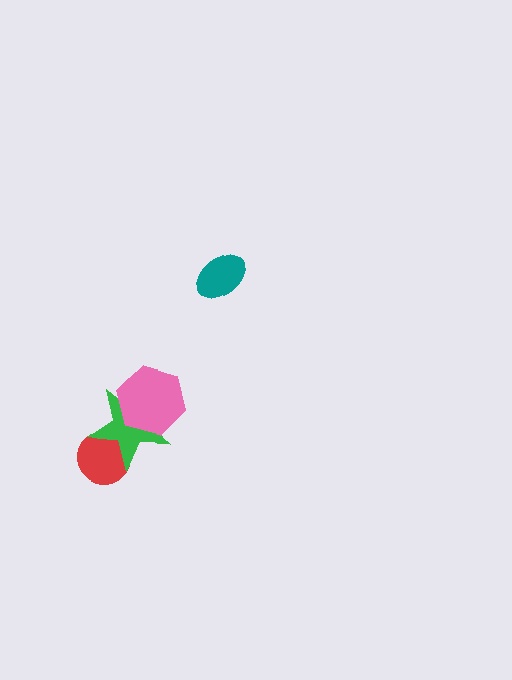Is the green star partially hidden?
Yes, it is partially covered by another shape.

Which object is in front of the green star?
The pink hexagon is in front of the green star.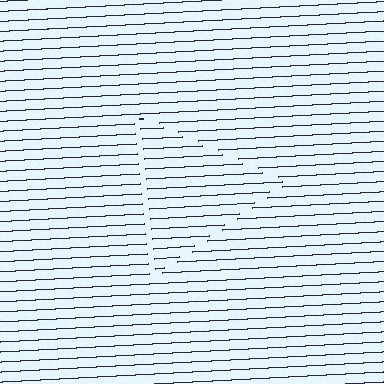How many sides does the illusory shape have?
3 sides — the line-ends trace a triangle.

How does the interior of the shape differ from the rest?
The interior of the shape contains the same grating, shifted by half a period — the contour is defined by the phase discontinuity where line-ends from the inner and outer gratings abut.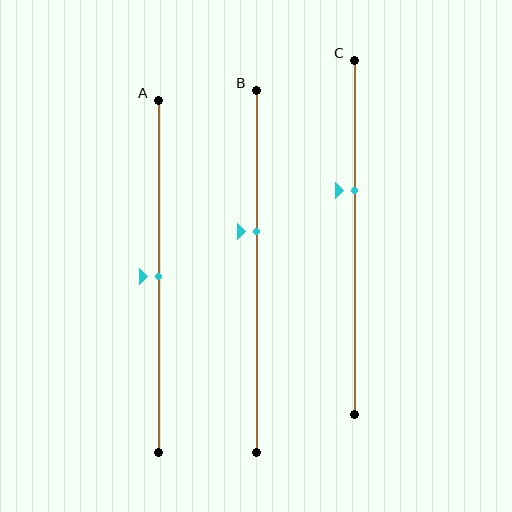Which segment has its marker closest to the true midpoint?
Segment A has its marker closest to the true midpoint.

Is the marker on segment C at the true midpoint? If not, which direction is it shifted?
No, the marker on segment C is shifted upward by about 13% of the segment length.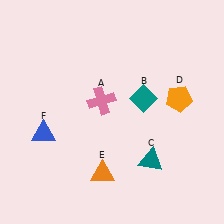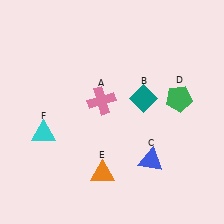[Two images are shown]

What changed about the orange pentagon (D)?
In Image 1, D is orange. In Image 2, it changed to green.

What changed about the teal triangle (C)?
In Image 1, C is teal. In Image 2, it changed to blue.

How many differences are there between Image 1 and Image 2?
There are 3 differences between the two images.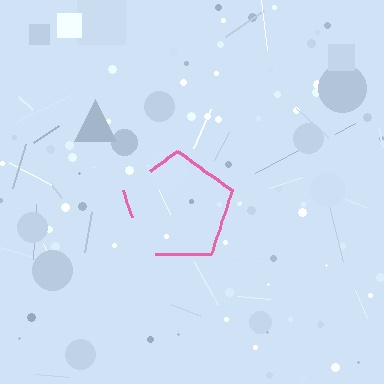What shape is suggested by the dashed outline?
The dashed outline suggests a pentagon.